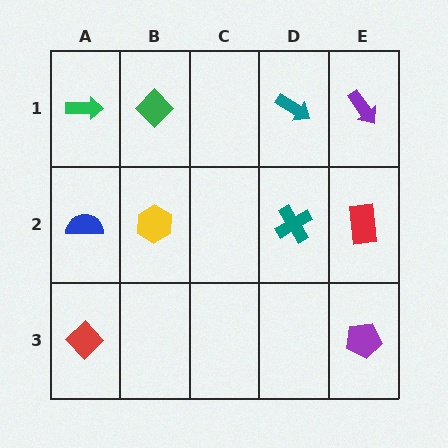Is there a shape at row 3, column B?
No, that cell is empty.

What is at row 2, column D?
A teal cross.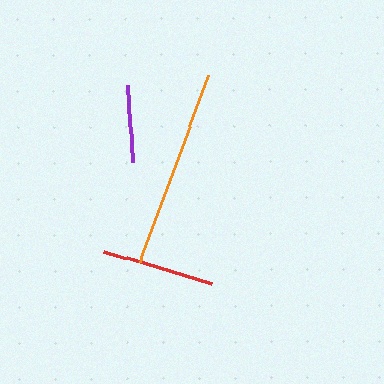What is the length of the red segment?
The red segment is approximately 112 pixels long.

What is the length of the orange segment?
The orange segment is approximately 199 pixels long.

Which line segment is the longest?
The orange line is the longest at approximately 199 pixels.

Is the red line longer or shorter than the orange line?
The orange line is longer than the red line.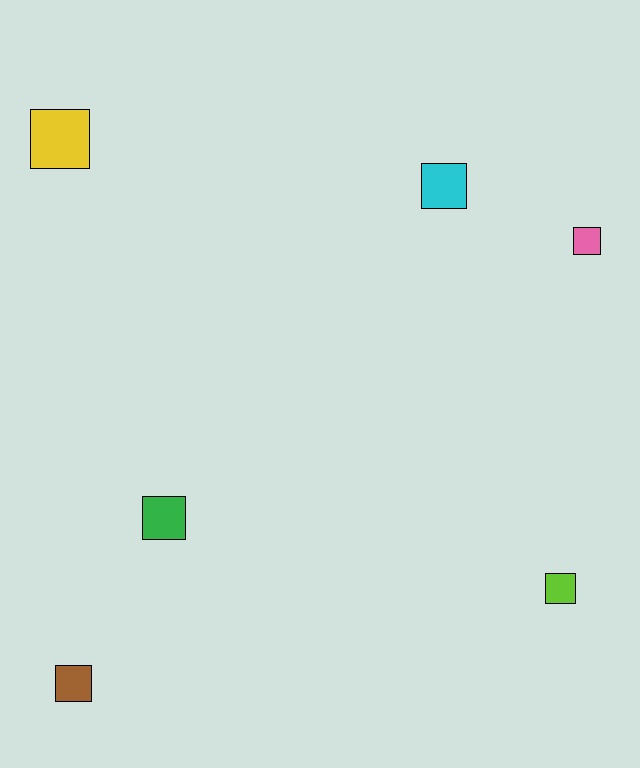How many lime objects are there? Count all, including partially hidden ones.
There is 1 lime object.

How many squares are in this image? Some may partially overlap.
There are 6 squares.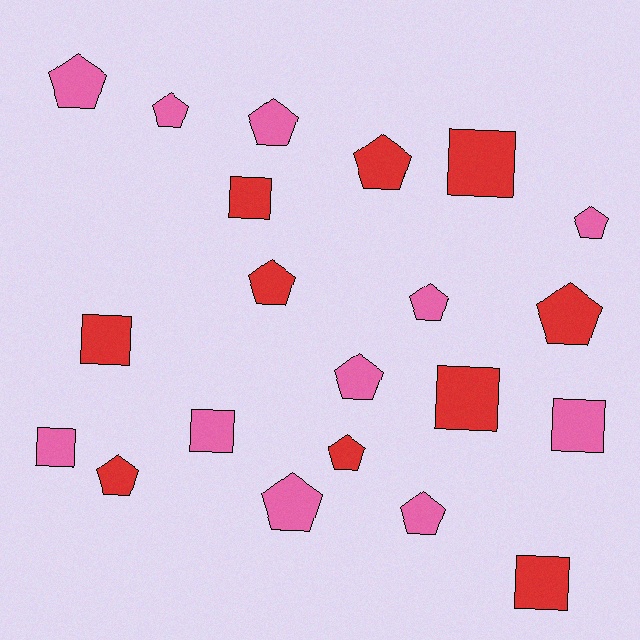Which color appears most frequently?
Pink, with 11 objects.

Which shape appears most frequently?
Pentagon, with 13 objects.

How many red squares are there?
There are 5 red squares.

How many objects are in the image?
There are 21 objects.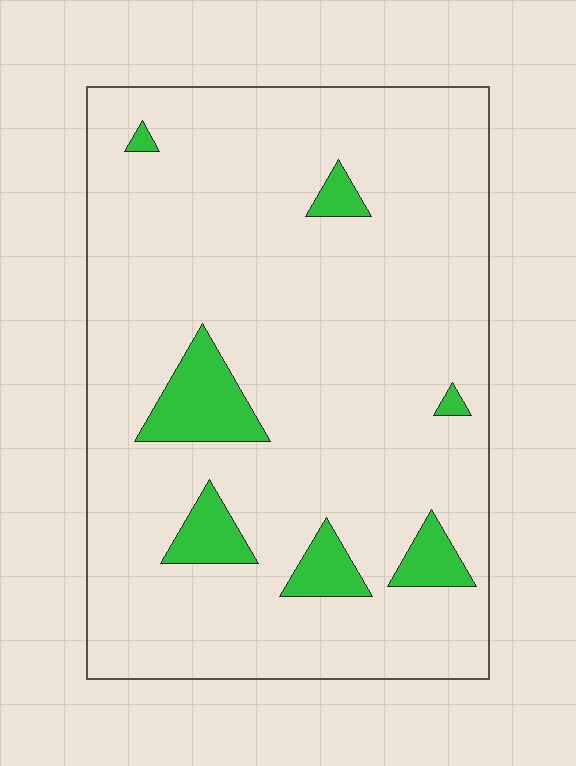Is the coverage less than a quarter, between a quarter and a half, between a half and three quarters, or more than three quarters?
Less than a quarter.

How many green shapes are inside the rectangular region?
7.